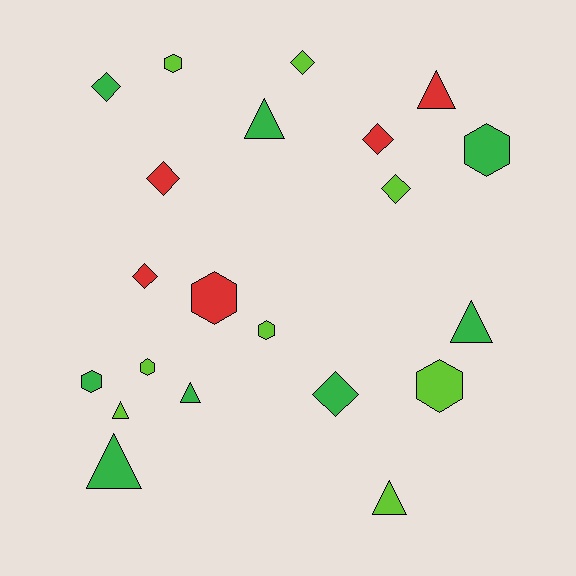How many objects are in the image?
There are 21 objects.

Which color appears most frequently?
Green, with 8 objects.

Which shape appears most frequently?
Triangle, with 7 objects.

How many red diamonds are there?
There are 3 red diamonds.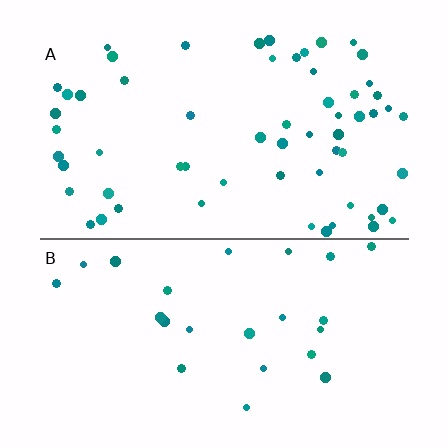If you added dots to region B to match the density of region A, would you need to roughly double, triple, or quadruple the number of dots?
Approximately double.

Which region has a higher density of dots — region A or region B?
A (the top).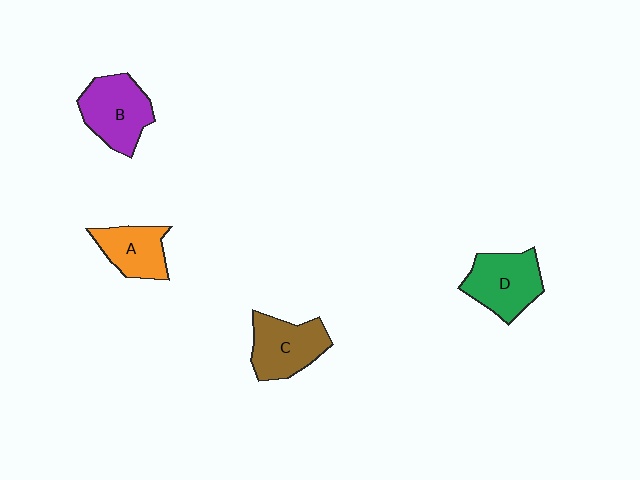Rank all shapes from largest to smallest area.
From largest to smallest: B (purple), D (green), C (brown), A (orange).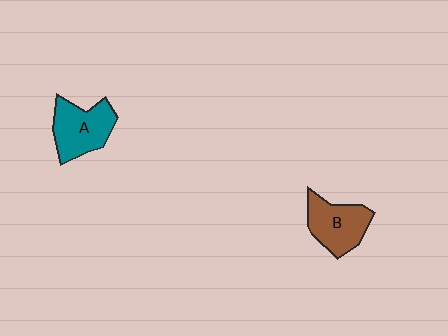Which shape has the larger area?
Shape A (teal).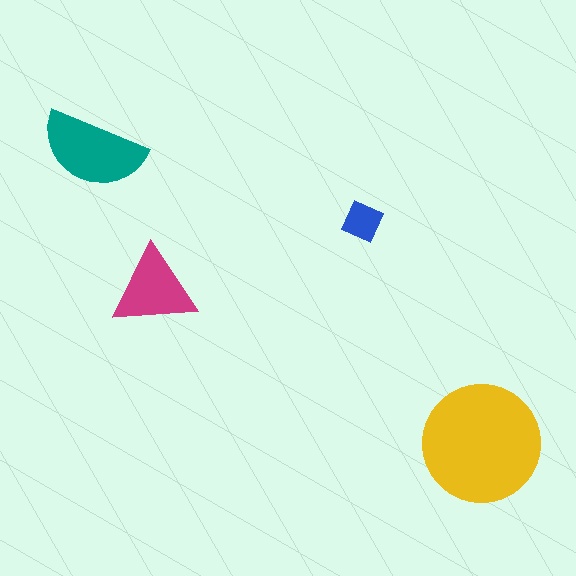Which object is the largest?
The yellow circle.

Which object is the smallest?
The blue diamond.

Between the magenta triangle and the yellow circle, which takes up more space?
The yellow circle.